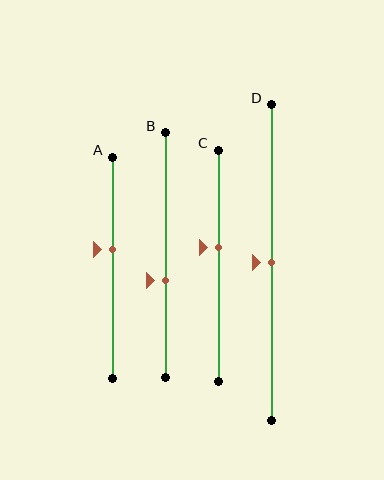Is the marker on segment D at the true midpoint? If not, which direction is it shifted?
Yes, the marker on segment D is at the true midpoint.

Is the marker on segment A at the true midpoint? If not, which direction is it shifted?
No, the marker on segment A is shifted upward by about 8% of the segment length.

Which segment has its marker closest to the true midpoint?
Segment D has its marker closest to the true midpoint.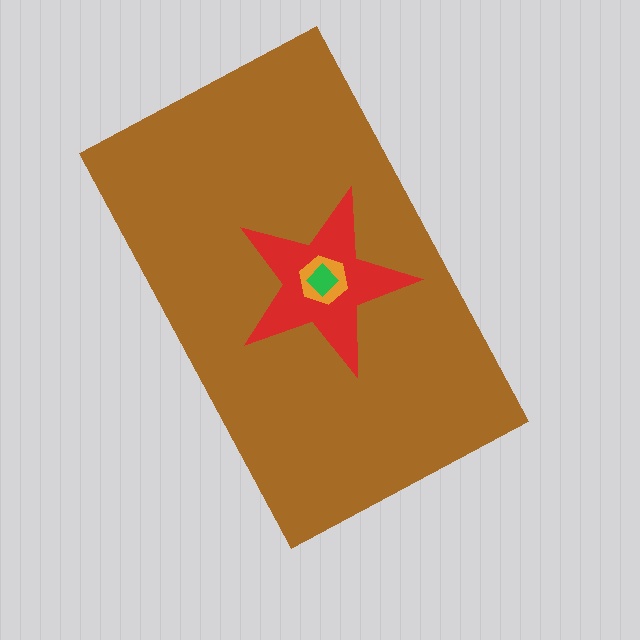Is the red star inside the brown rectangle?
Yes.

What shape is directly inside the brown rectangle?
The red star.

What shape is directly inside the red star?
The orange hexagon.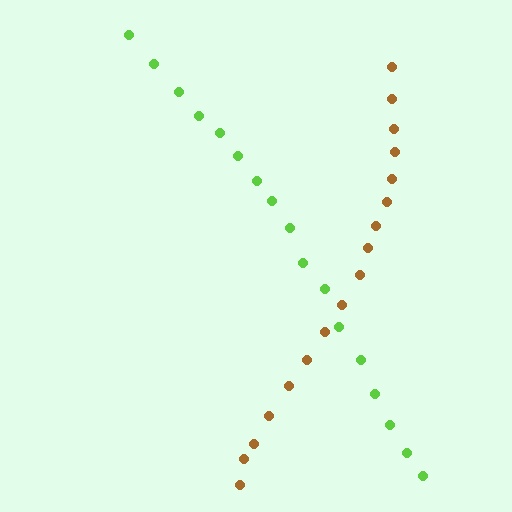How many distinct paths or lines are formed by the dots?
There are 2 distinct paths.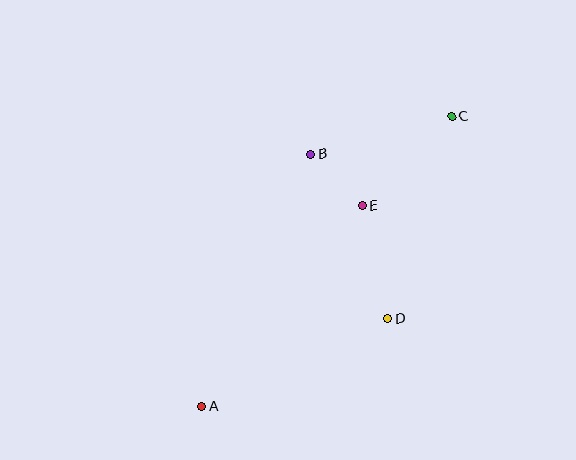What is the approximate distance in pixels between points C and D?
The distance between C and D is approximately 212 pixels.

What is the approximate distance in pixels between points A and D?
The distance between A and D is approximately 205 pixels.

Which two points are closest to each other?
Points B and E are closest to each other.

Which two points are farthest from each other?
Points A and C are farthest from each other.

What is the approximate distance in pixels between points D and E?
The distance between D and E is approximately 116 pixels.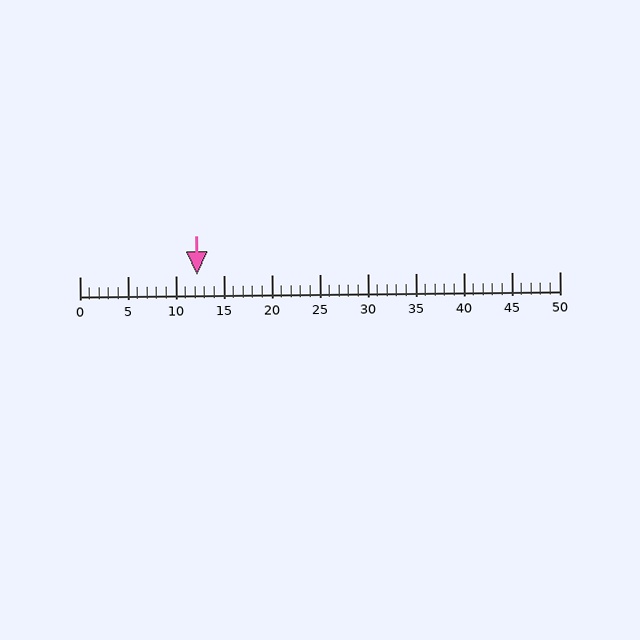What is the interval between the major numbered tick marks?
The major tick marks are spaced 5 units apart.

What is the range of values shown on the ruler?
The ruler shows values from 0 to 50.